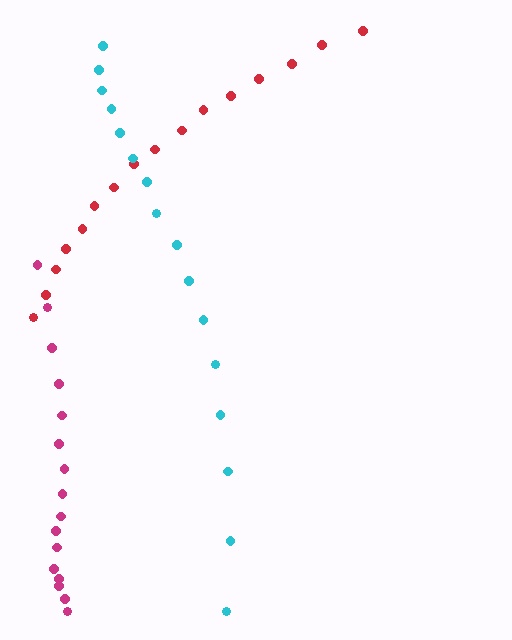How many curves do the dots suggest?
There are 3 distinct paths.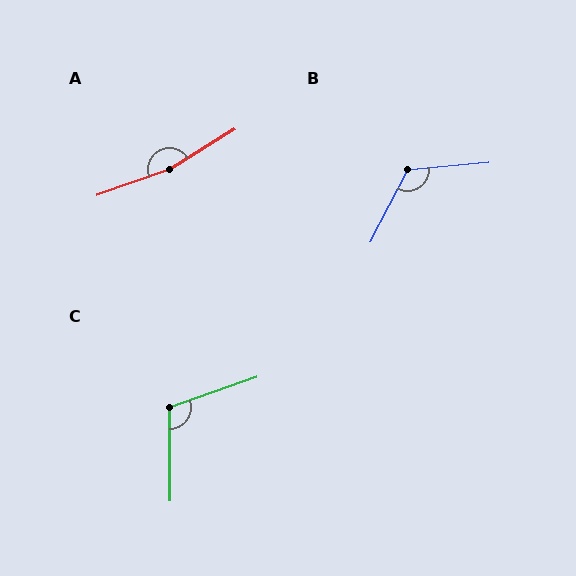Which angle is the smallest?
C, at approximately 109 degrees.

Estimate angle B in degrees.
Approximately 123 degrees.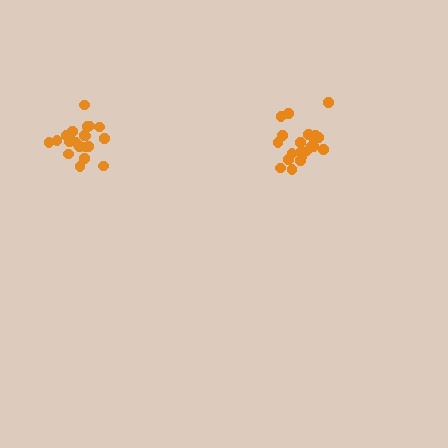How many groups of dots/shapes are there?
There are 2 groups.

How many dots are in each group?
Group 1: 20 dots, Group 2: 21 dots (41 total).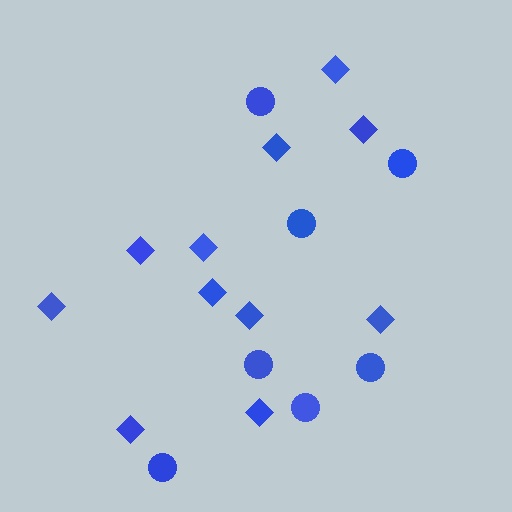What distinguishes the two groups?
There are 2 groups: one group of circles (7) and one group of diamonds (11).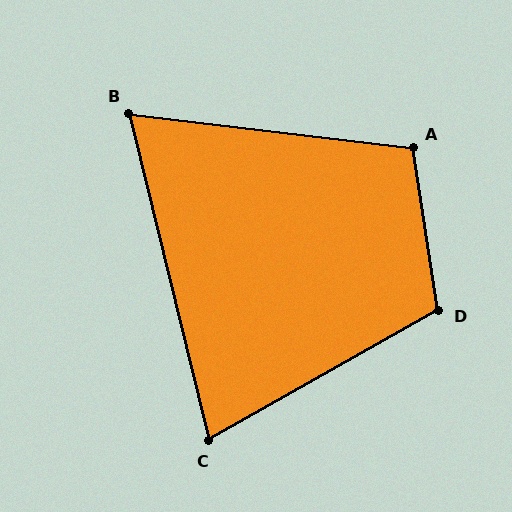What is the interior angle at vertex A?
Approximately 106 degrees (obtuse).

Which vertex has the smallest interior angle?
B, at approximately 70 degrees.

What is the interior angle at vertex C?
Approximately 74 degrees (acute).